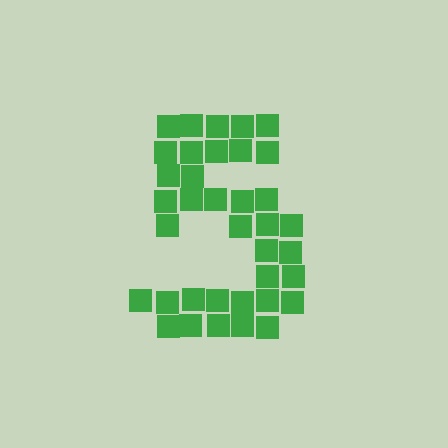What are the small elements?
The small elements are squares.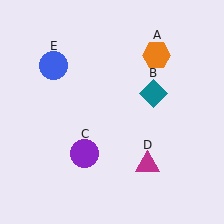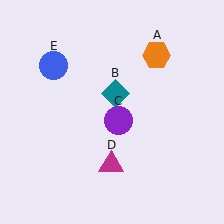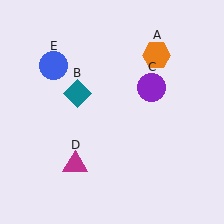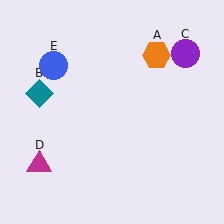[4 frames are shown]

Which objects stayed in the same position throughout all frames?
Orange hexagon (object A) and blue circle (object E) remained stationary.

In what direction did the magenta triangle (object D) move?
The magenta triangle (object D) moved left.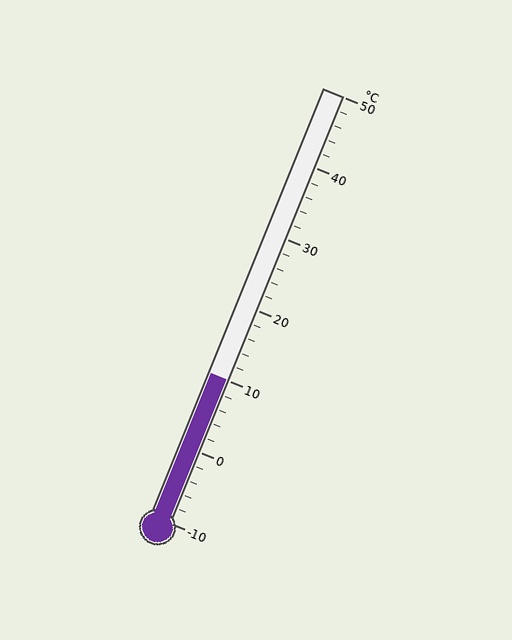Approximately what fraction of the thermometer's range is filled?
The thermometer is filled to approximately 35% of its range.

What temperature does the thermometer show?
The thermometer shows approximately 10°C.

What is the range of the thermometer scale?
The thermometer scale ranges from -10°C to 50°C.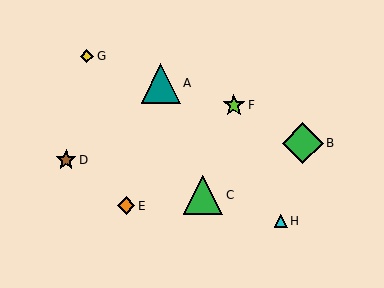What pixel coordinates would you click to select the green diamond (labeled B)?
Click at (303, 143) to select the green diamond B.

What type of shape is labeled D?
Shape D is a brown star.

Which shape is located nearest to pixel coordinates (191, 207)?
The green triangle (labeled C) at (203, 195) is nearest to that location.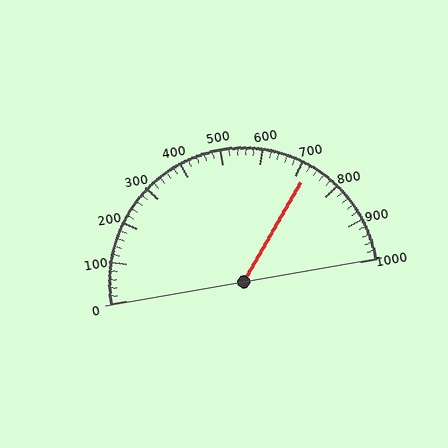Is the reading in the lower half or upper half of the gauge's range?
The reading is in the upper half of the range (0 to 1000).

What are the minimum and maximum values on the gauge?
The gauge ranges from 0 to 1000.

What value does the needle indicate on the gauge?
The needle indicates approximately 720.